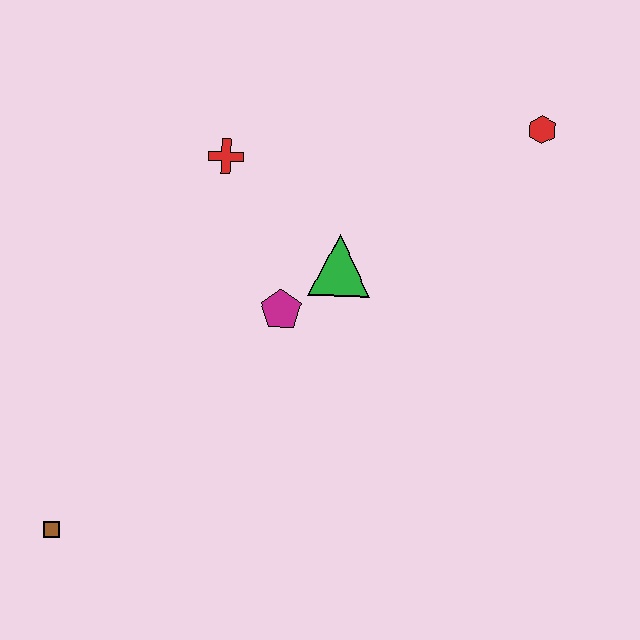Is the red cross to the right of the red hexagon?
No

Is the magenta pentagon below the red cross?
Yes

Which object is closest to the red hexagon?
The green triangle is closest to the red hexagon.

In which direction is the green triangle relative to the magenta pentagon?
The green triangle is to the right of the magenta pentagon.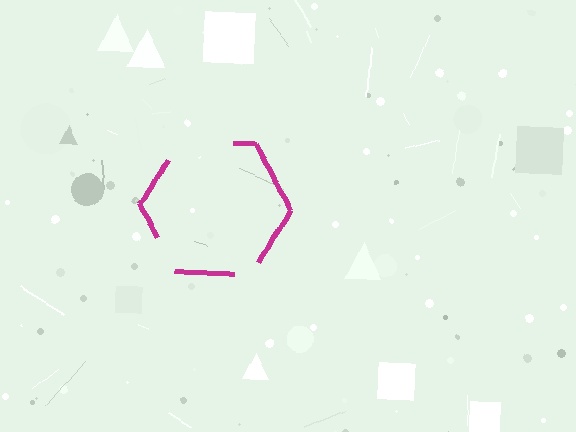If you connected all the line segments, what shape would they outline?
They would outline a hexagon.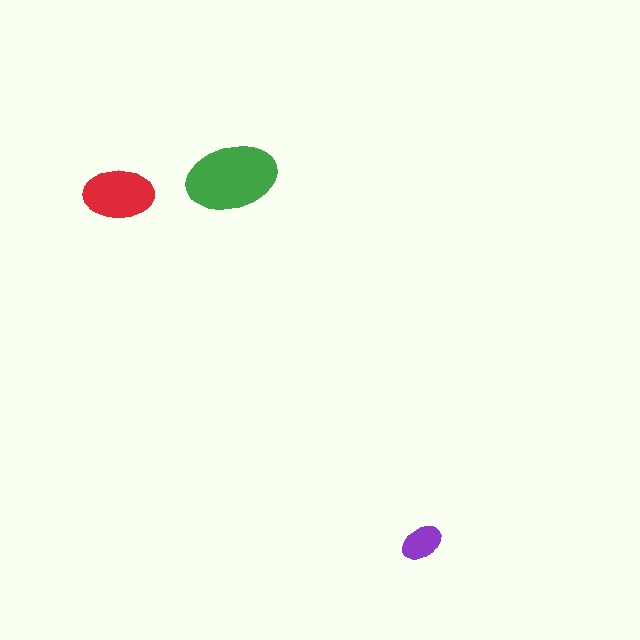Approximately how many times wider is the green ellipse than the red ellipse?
About 1.5 times wider.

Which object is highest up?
The green ellipse is topmost.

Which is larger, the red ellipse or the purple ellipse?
The red one.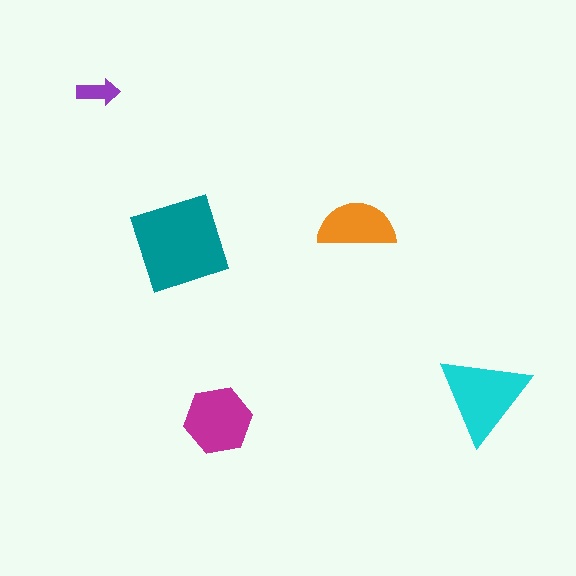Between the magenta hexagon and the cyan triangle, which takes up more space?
The cyan triangle.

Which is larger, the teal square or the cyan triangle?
The teal square.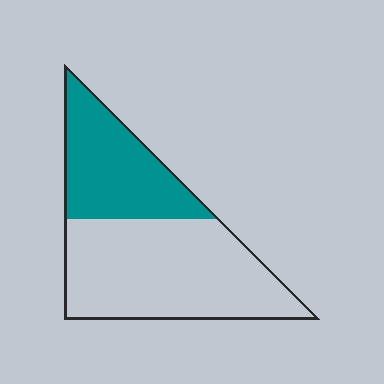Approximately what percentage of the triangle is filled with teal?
Approximately 35%.